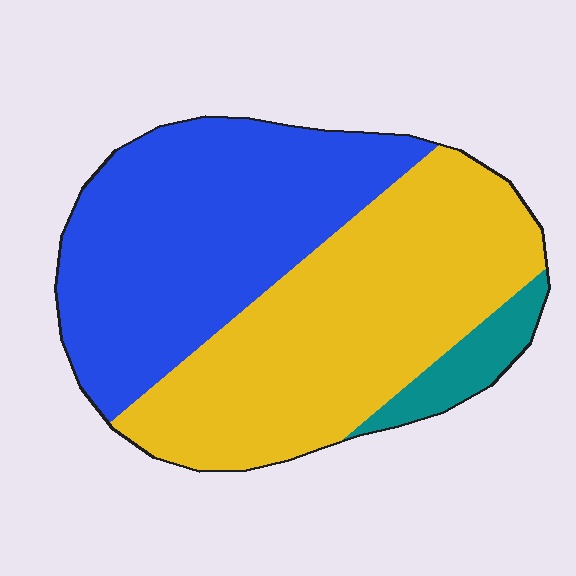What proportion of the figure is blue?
Blue covers about 45% of the figure.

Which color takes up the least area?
Teal, at roughly 5%.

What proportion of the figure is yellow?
Yellow covers around 50% of the figure.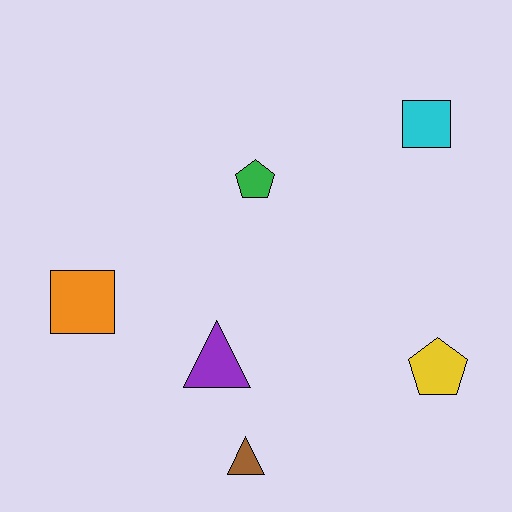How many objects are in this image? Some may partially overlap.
There are 6 objects.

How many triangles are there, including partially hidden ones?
There are 2 triangles.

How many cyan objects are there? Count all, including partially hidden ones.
There is 1 cyan object.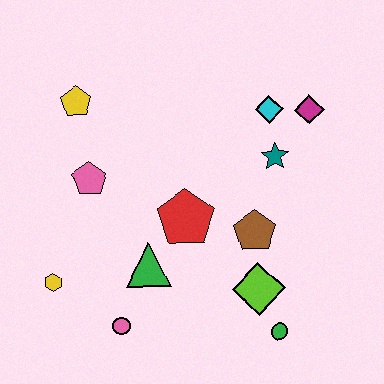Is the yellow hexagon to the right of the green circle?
No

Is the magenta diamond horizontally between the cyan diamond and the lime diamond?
No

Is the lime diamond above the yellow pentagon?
No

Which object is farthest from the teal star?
The yellow hexagon is farthest from the teal star.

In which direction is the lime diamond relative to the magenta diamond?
The lime diamond is below the magenta diamond.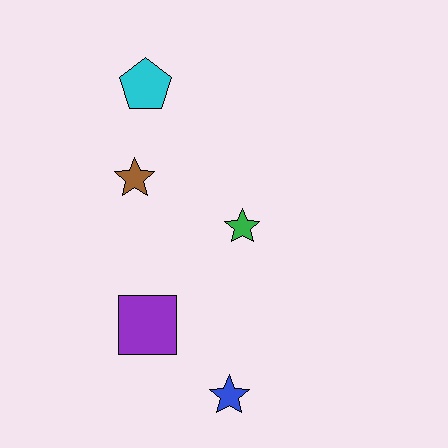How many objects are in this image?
There are 5 objects.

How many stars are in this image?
There are 3 stars.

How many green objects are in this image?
There is 1 green object.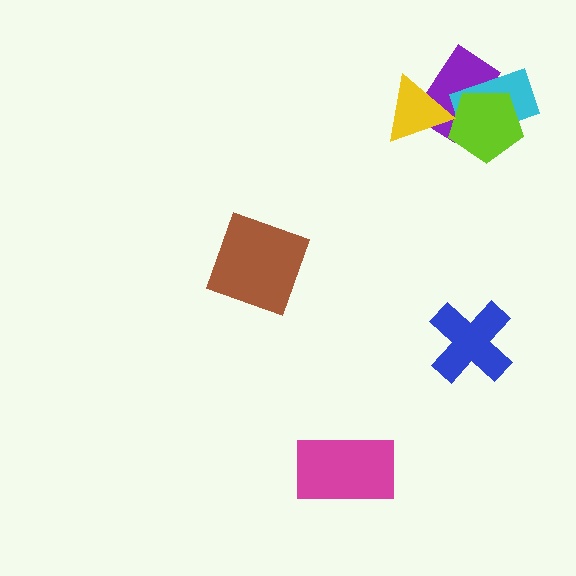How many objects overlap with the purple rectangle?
3 objects overlap with the purple rectangle.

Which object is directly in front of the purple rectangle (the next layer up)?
The cyan rectangle is directly in front of the purple rectangle.